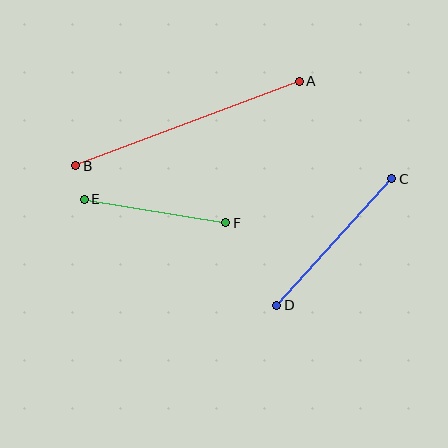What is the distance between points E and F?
The distance is approximately 143 pixels.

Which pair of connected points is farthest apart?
Points A and B are farthest apart.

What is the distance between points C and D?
The distance is approximately 171 pixels.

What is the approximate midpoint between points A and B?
The midpoint is at approximately (188, 124) pixels.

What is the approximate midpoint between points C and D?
The midpoint is at approximately (334, 242) pixels.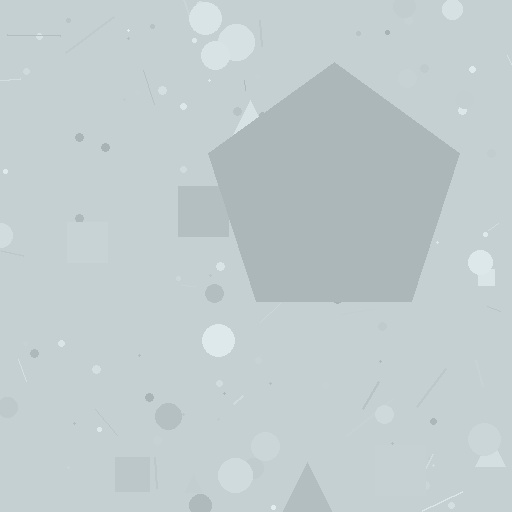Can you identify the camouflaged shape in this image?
The camouflaged shape is a pentagon.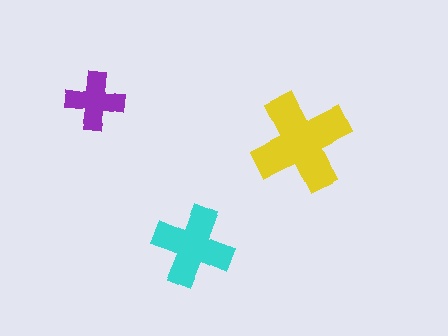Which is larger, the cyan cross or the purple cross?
The cyan one.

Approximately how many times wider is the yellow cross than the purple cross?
About 1.5 times wider.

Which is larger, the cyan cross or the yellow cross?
The yellow one.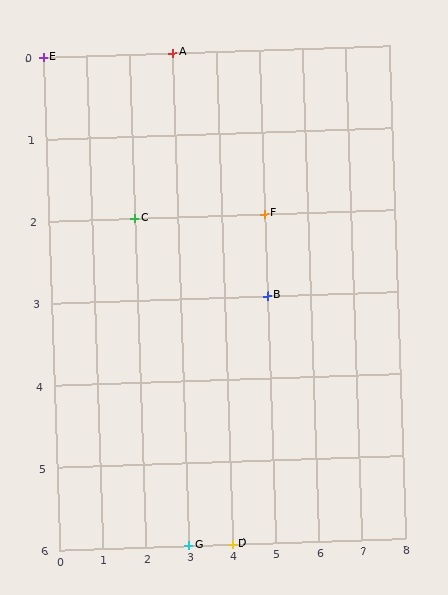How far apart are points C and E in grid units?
Points C and E are 2 columns and 2 rows apart (about 2.8 grid units diagonally).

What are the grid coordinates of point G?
Point G is at grid coordinates (3, 6).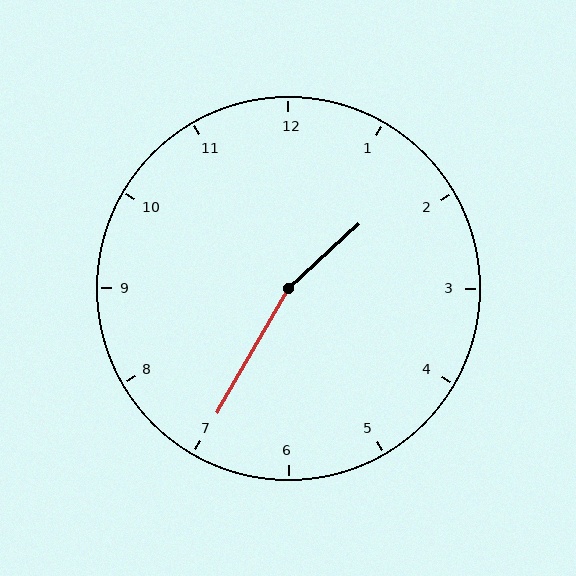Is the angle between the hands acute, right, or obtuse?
It is obtuse.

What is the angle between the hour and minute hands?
Approximately 162 degrees.